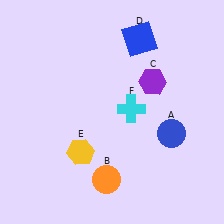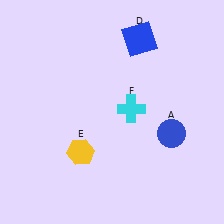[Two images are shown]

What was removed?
The purple hexagon (C), the orange circle (B) were removed in Image 2.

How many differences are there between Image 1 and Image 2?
There are 2 differences between the two images.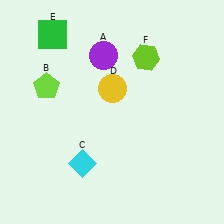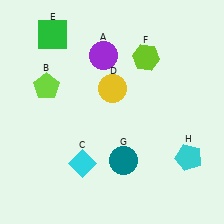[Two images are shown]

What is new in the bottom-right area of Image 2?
A teal circle (G) was added in the bottom-right area of Image 2.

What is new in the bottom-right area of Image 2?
A cyan pentagon (H) was added in the bottom-right area of Image 2.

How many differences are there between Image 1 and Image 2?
There are 2 differences between the two images.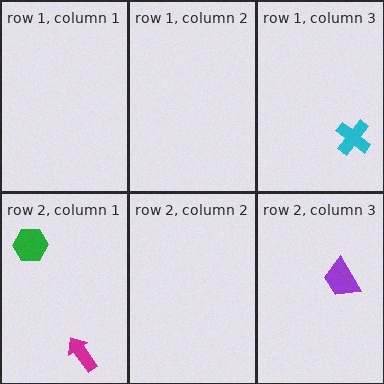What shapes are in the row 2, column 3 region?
The purple trapezoid.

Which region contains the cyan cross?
The row 1, column 3 region.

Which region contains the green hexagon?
The row 2, column 1 region.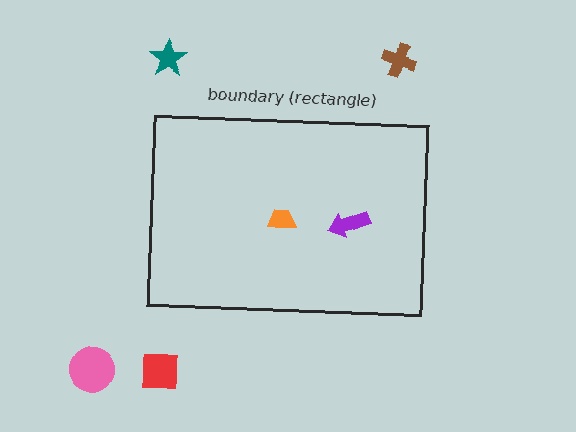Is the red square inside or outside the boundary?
Outside.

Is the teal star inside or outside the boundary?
Outside.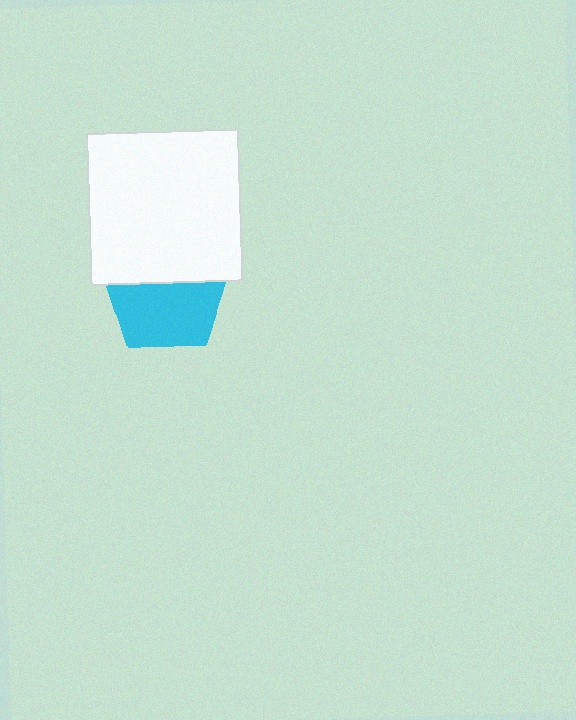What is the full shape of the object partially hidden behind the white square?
The partially hidden object is a cyan pentagon.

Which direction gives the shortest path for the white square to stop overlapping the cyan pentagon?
Moving up gives the shortest separation.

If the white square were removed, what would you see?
You would see the complete cyan pentagon.